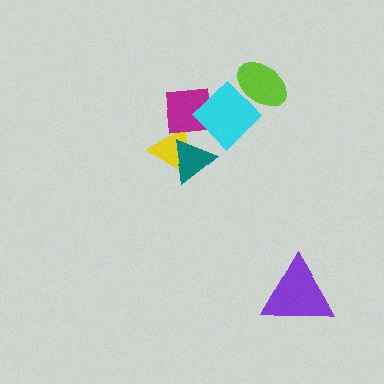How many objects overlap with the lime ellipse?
1 object overlaps with the lime ellipse.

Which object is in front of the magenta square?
The cyan diamond is in front of the magenta square.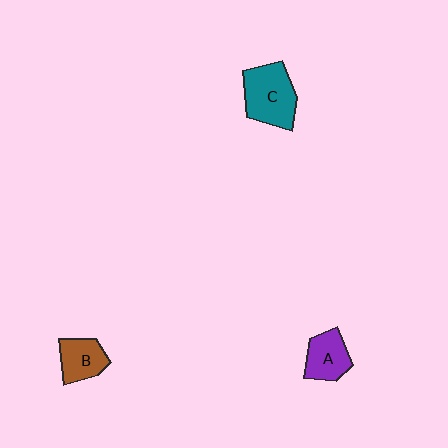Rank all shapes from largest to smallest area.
From largest to smallest: C (teal), A (purple), B (brown).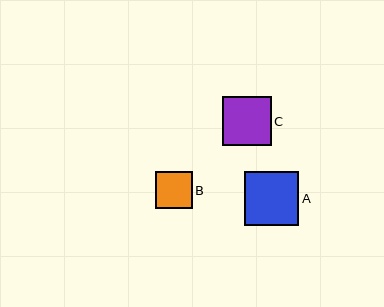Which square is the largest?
Square A is the largest with a size of approximately 54 pixels.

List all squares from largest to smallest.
From largest to smallest: A, C, B.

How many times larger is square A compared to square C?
Square A is approximately 1.1 times the size of square C.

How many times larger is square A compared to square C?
Square A is approximately 1.1 times the size of square C.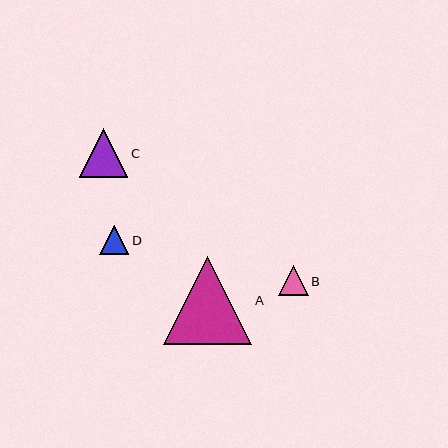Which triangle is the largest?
Triangle A is the largest with a size of approximately 88 pixels.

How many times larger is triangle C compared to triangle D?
Triangle C is approximately 1.7 times the size of triangle D.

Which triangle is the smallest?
Triangle D is the smallest with a size of approximately 29 pixels.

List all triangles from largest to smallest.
From largest to smallest: A, C, B, D.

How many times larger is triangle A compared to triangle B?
Triangle A is approximately 2.9 times the size of triangle B.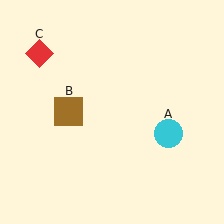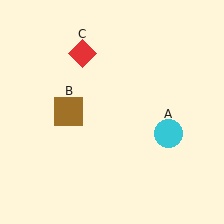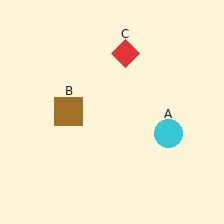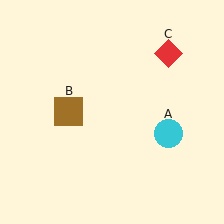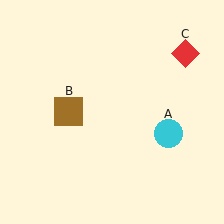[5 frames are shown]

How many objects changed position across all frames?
1 object changed position: red diamond (object C).